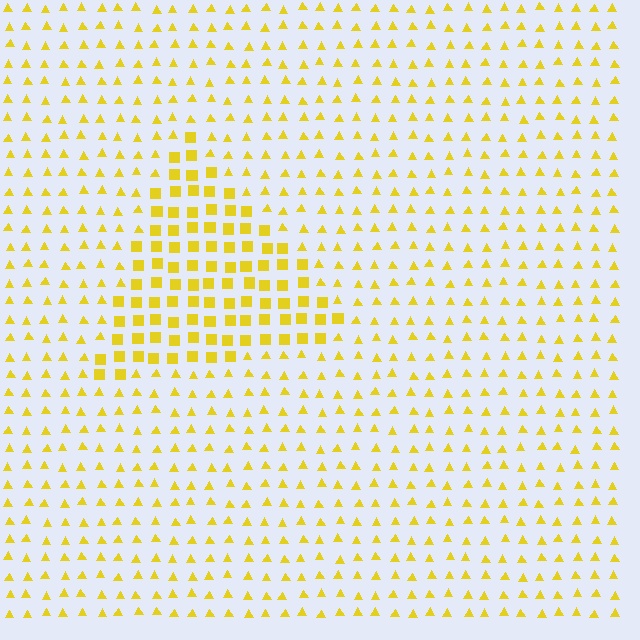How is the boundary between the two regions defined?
The boundary is defined by a change in element shape: squares inside vs. triangles outside. All elements share the same color and spacing.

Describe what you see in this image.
The image is filled with small yellow elements arranged in a uniform grid. A triangle-shaped region contains squares, while the surrounding area contains triangles. The boundary is defined purely by the change in element shape.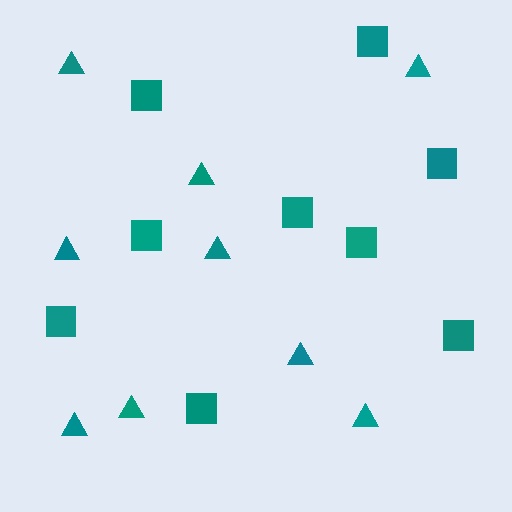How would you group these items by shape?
There are 2 groups: one group of triangles (9) and one group of squares (9).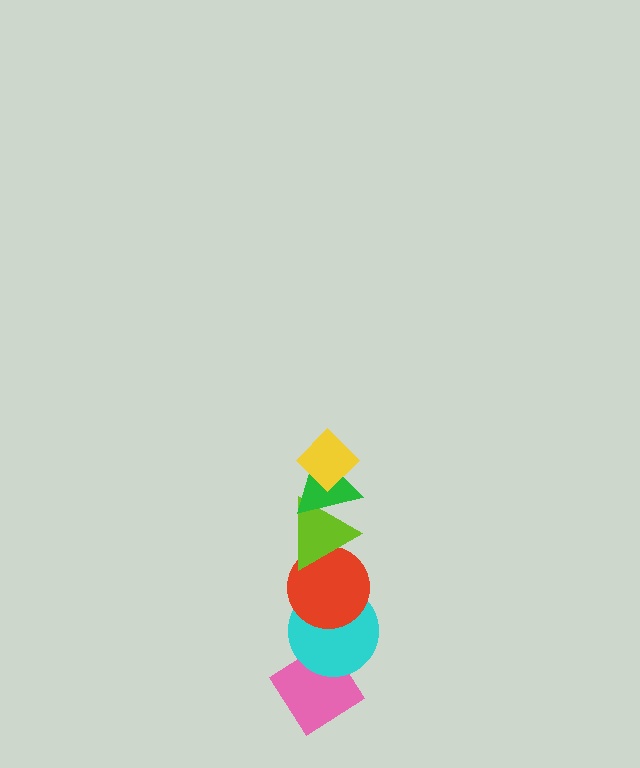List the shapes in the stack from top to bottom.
From top to bottom: the yellow diamond, the green triangle, the lime triangle, the red circle, the cyan circle, the pink diamond.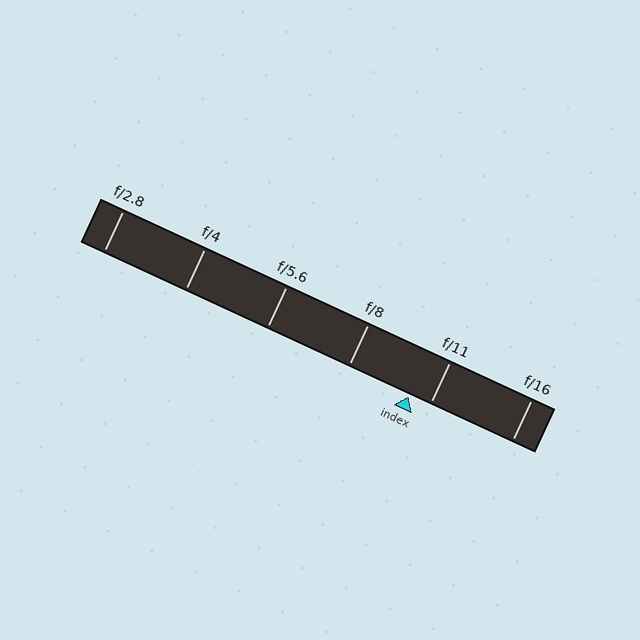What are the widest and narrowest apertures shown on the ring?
The widest aperture shown is f/2.8 and the narrowest is f/16.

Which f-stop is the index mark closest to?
The index mark is closest to f/11.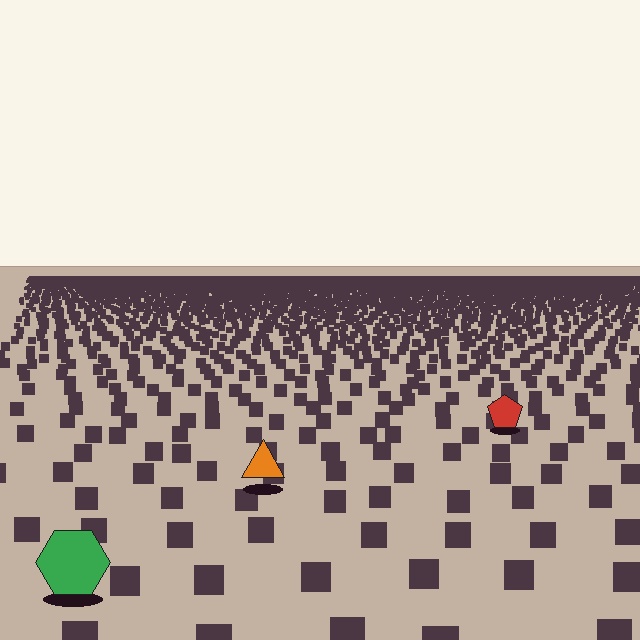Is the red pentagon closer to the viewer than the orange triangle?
No. The orange triangle is closer — you can tell from the texture gradient: the ground texture is coarser near it.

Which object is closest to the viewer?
The green hexagon is closest. The texture marks near it are larger and more spread out.